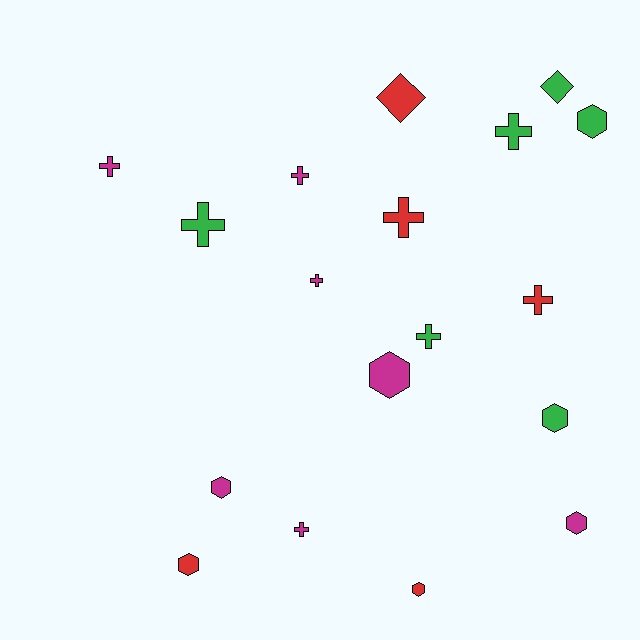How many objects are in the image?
There are 18 objects.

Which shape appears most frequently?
Cross, with 9 objects.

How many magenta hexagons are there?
There are 3 magenta hexagons.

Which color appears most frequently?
Magenta, with 7 objects.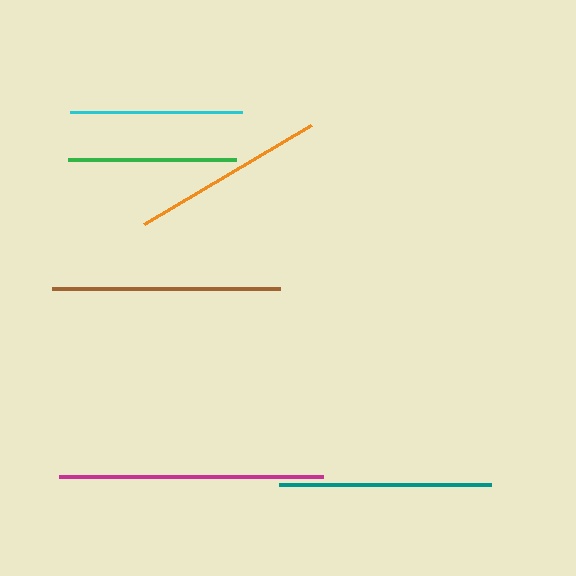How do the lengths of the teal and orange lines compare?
The teal and orange lines are approximately the same length.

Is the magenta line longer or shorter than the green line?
The magenta line is longer than the green line.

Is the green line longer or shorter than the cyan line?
The cyan line is longer than the green line.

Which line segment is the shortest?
The green line is the shortest at approximately 168 pixels.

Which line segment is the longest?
The magenta line is the longest at approximately 265 pixels.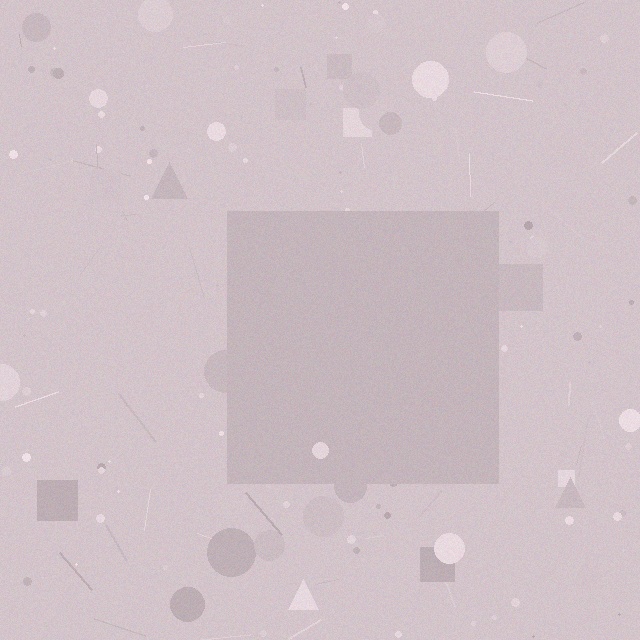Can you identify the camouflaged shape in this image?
The camouflaged shape is a square.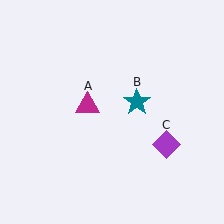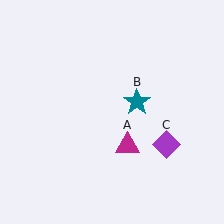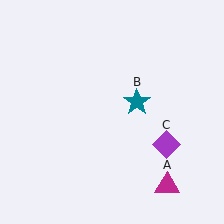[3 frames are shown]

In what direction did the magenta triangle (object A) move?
The magenta triangle (object A) moved down and to the right.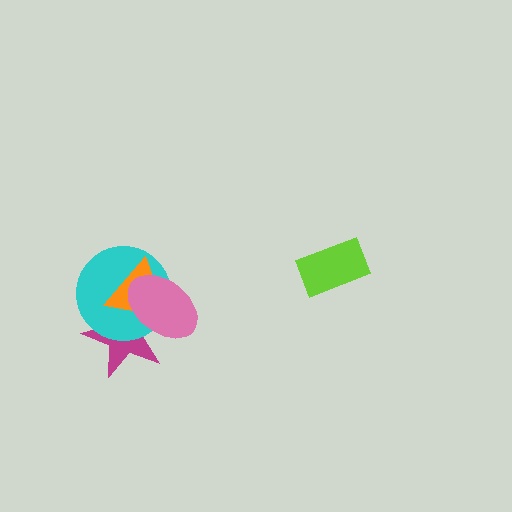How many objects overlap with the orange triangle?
3 objects overlap with the orange triangle.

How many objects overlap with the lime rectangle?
0 objects overlap with the lime rectangle.